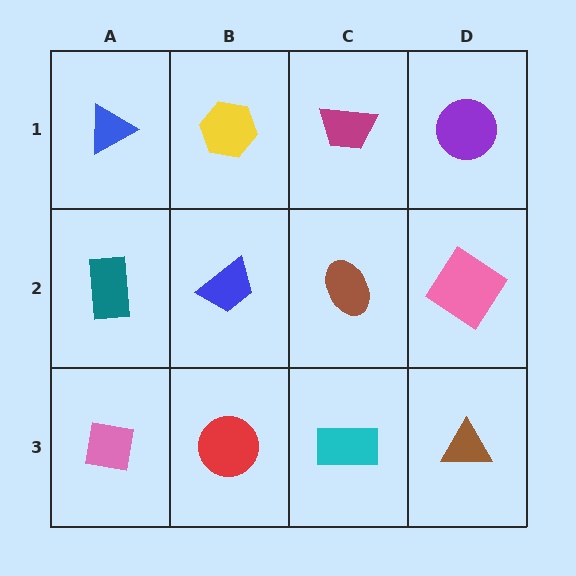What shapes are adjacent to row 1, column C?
A brown ellipse (row 2, column C), a yellow hexagon (row 1, column B), a purple circle (row 1, column D).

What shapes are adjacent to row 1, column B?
A blue trapezoid (row 2, column B), a blue triangle (row 1, column A), a magenta trapezoid (row 1, column C).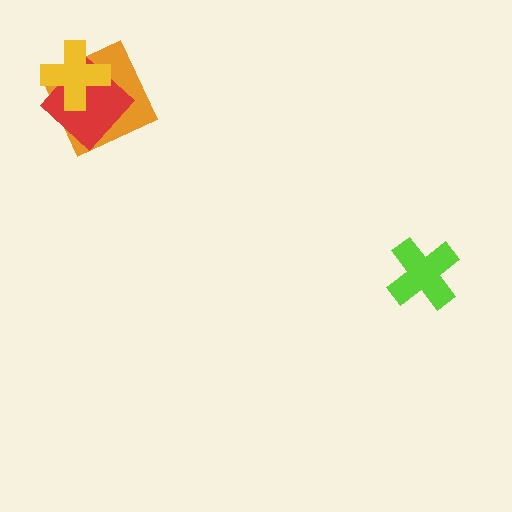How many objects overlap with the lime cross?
0 objects overlap with the lime cross.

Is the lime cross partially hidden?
No, no other shape covers it.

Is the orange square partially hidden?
Yes, it is partially covered by another shape.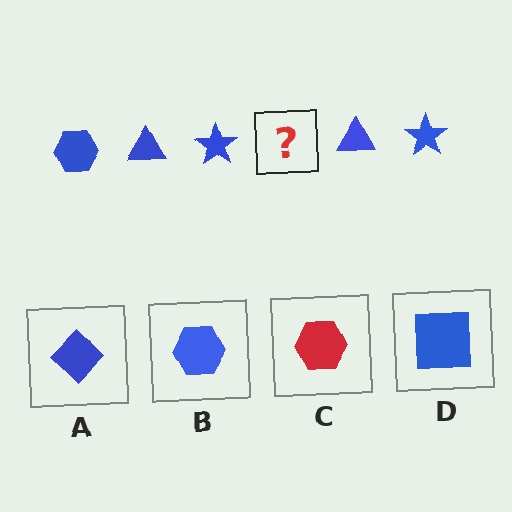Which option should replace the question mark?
Option B.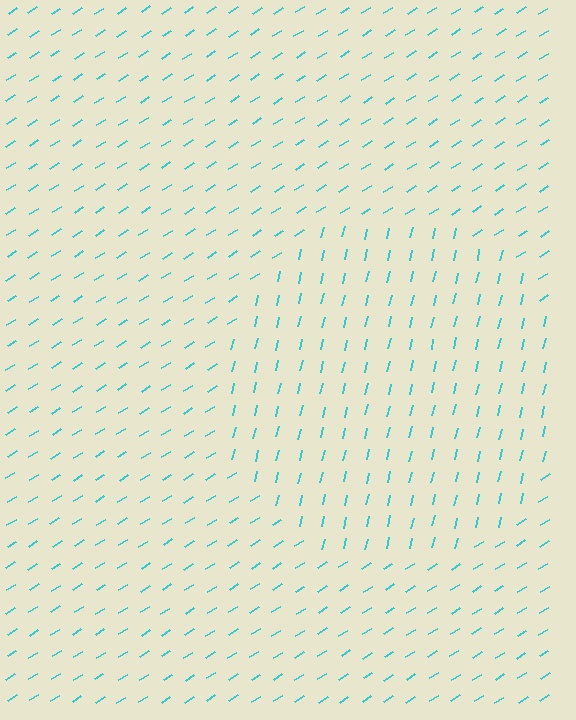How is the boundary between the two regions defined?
The boundary is defined purely by a change in line orientation (approximately 45 degrees difference). All lines are the same color and thickness.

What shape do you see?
I see a circle.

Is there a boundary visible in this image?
Yes, there is a texture boundary formed by a change in line orientation.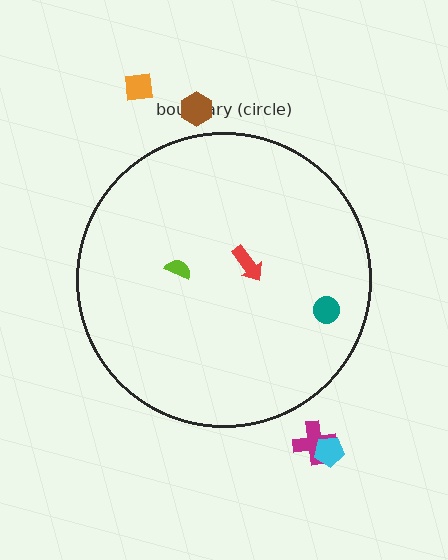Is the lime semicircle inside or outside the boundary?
Inside.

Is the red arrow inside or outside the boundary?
Inside.